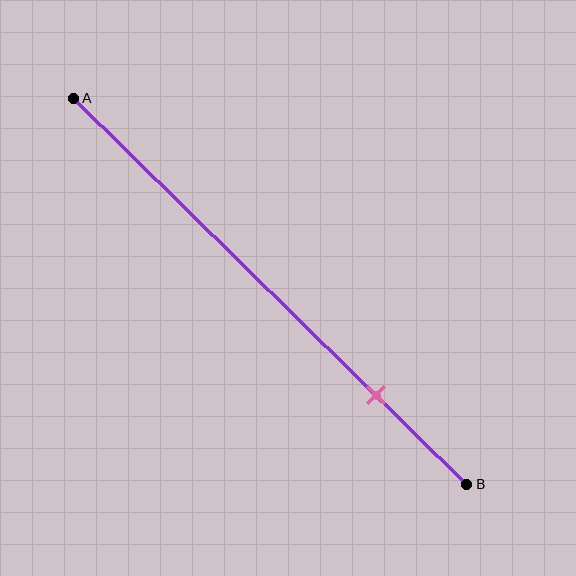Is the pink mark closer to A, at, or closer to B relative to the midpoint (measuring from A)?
The pink mark is closer to point B than the midpoint of segment AB.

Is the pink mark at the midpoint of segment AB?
No, the mark is at about 75% from A, not at the 50% midpoint.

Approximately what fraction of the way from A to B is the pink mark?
The pink mark is approximately 75% of the way from A to B.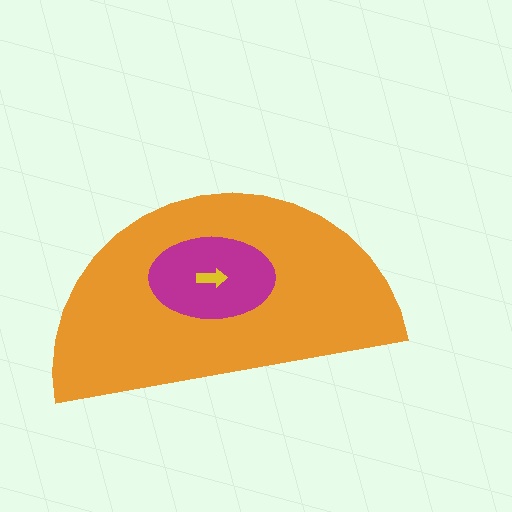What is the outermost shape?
The orange semicircle.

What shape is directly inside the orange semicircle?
The magenta ellipse.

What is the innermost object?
The yellow arrow.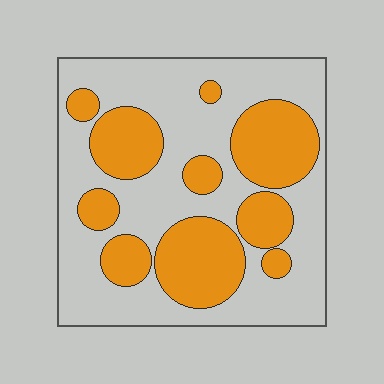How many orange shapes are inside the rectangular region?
10.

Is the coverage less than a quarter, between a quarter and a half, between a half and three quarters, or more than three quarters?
Between a quarter and a half.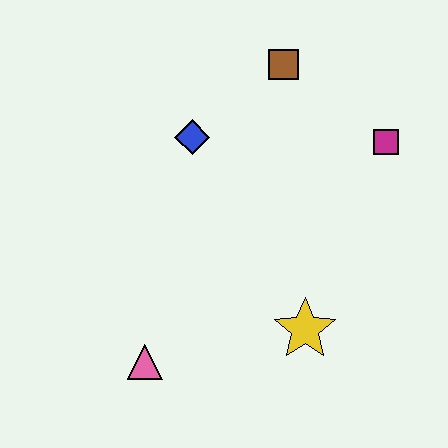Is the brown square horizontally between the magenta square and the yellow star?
No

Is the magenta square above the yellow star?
Yes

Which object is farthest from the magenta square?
The pink triangle is farthest from the magenta square.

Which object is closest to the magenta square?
The brown square is closest to the magenta square.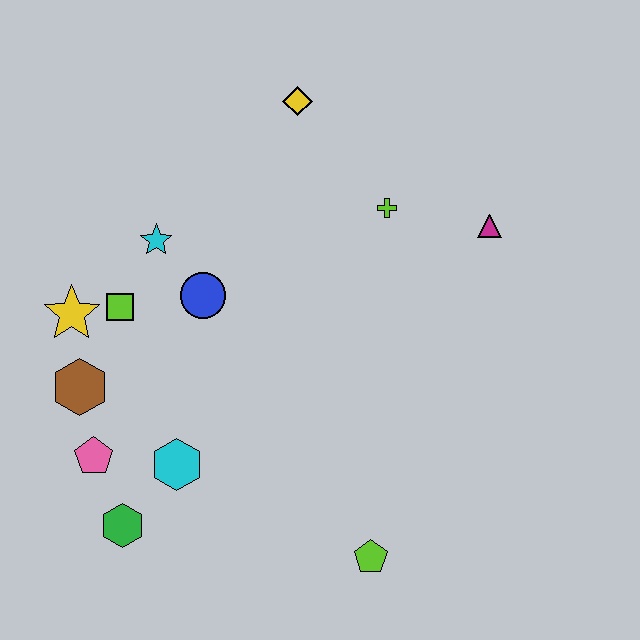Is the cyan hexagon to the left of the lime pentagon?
Yes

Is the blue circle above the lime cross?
No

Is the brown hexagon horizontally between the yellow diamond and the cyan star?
No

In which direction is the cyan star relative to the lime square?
The cyan star is above the lime square.